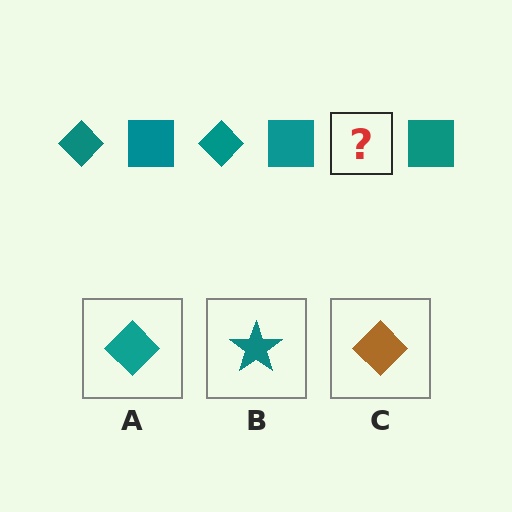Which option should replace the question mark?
Option A.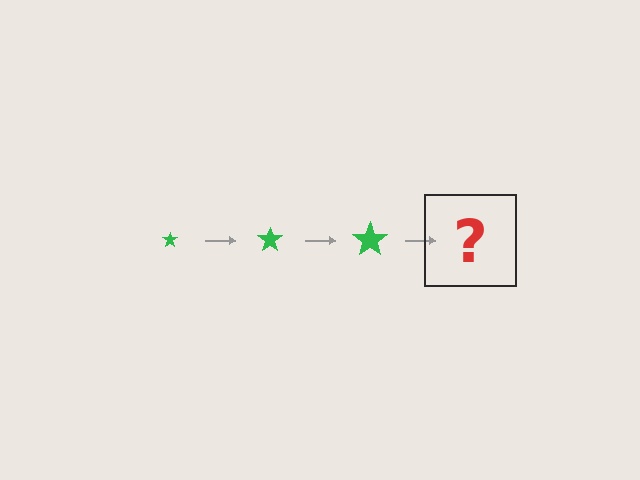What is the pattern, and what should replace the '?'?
The pattern is that the star gets progressively larger each step. The '?' should be a green star, larger than the previous one.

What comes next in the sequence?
The next element should be a green star, larger than the previous one.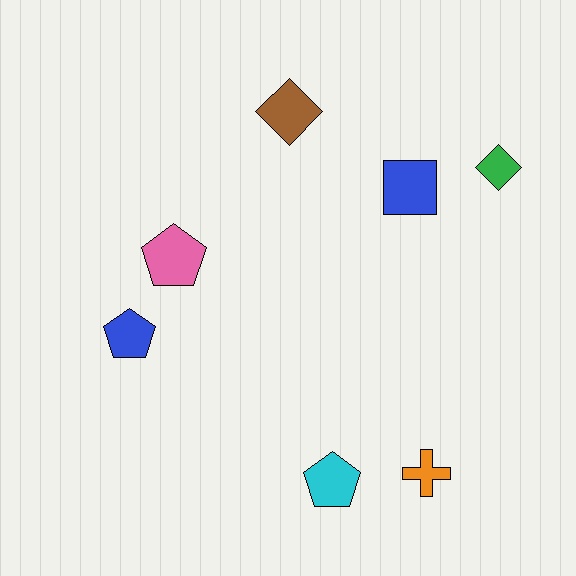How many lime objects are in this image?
There are no lime objects.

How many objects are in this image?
There are 7 objects.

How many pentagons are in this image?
There are 3 pentagons.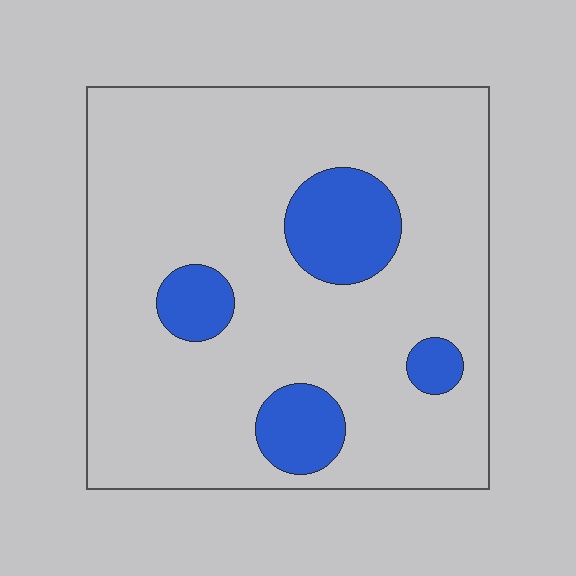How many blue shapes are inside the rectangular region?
4.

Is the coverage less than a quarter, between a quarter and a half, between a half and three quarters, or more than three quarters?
Less than a quarter.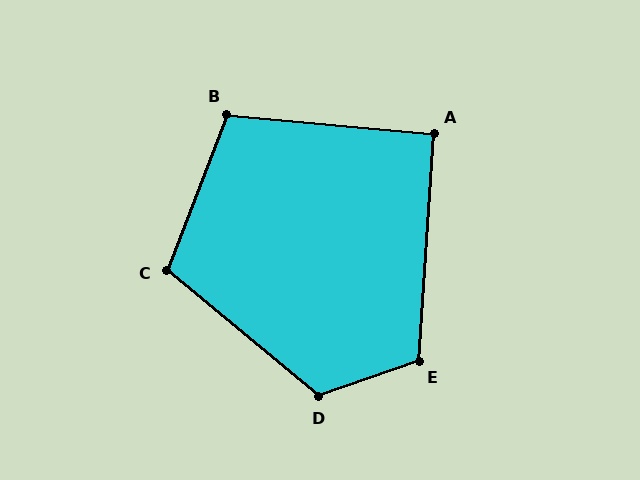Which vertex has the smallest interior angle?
A, at approximately 91 degrees.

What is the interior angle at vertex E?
Approximately 113 degrees (obtuse).